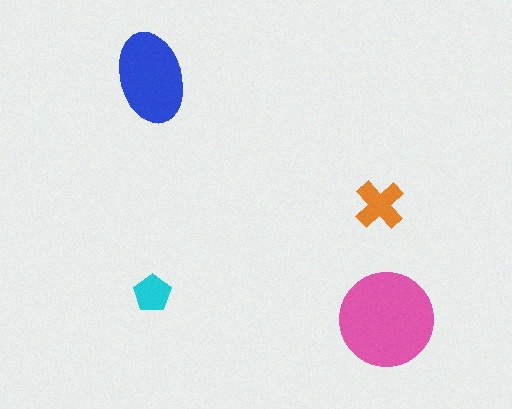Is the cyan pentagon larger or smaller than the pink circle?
Smaller.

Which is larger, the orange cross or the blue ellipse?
The blue ellipse.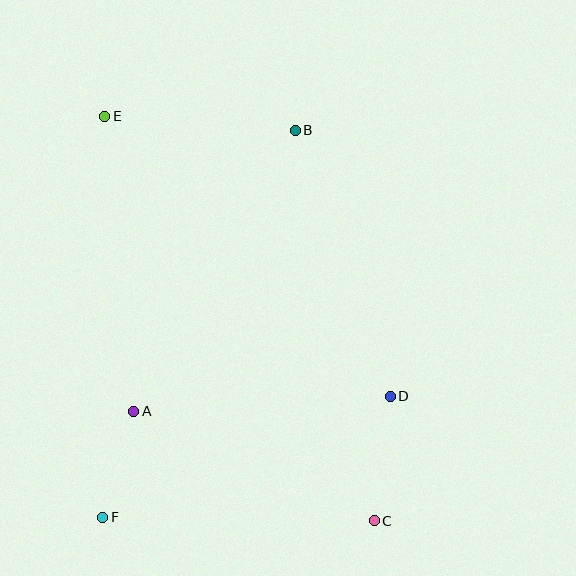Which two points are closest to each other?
Points A and F are closest to each other.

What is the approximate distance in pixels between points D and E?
The distance between D and E is approximately 400 pixels.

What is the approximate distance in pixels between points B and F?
The distance between B and F is approximately 432 pixels.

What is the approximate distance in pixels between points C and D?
The distance between C and D is approximately 125 pixels.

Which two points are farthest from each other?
Points C and E are farthest from each other.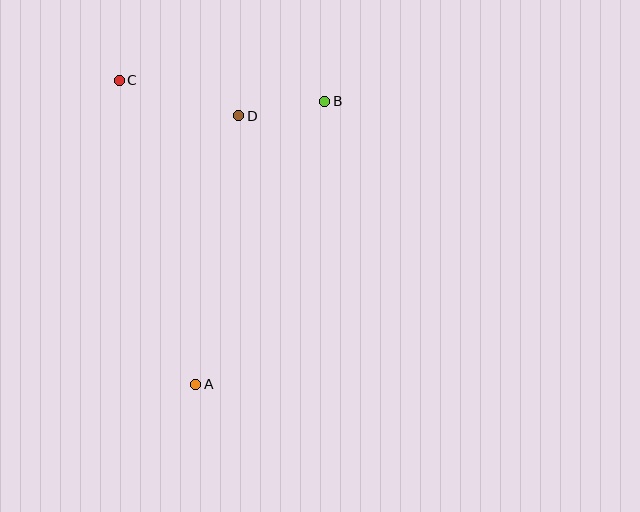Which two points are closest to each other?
Points B and D are closest to each other.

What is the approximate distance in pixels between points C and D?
The distance between C and D is approximately 125 pixels.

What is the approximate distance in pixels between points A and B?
The distance between A and B is approximately 311 pixels.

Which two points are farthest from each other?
Points A and C are farthest from each other.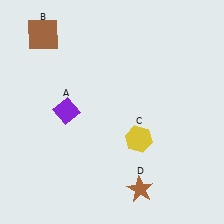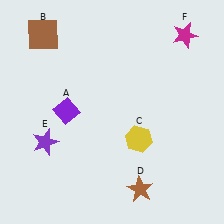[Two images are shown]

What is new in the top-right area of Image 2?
A magenta star (F) was added in the top-right area of Image 2.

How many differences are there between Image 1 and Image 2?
There are 2 differences between the two images.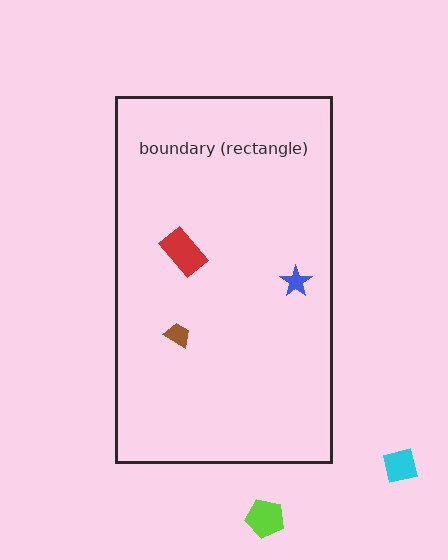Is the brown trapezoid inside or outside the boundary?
Inside.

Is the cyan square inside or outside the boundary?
Outside.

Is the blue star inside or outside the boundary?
Inside.